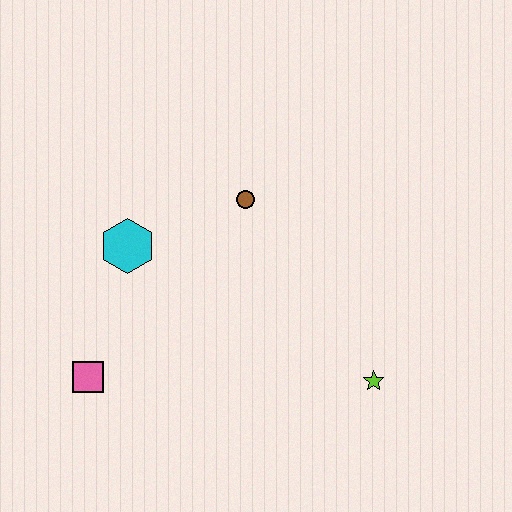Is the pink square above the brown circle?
No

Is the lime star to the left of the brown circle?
No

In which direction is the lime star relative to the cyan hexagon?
The lime star is to the right of the cyan hexagon.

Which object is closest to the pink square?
The cyan hexagon is closest to the pink square.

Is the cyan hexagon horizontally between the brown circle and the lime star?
No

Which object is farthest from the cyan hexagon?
The lime star is farthest from the cyan hexagon.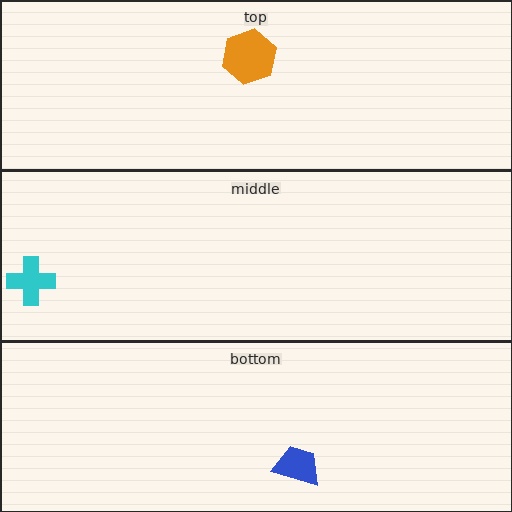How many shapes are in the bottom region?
1.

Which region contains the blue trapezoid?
The bottom region.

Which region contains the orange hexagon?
The top region.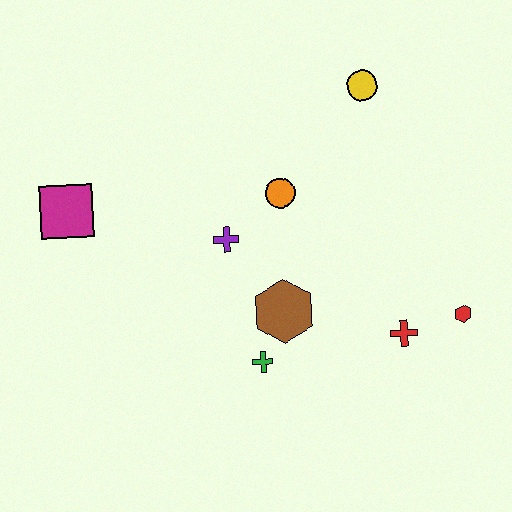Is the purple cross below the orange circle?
Yes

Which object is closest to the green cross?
The brown hexagon is closest to the green cross.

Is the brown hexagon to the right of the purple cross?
Yes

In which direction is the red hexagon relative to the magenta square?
The red hexagon is to the right of the magenta square.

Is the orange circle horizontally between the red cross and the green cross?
Yes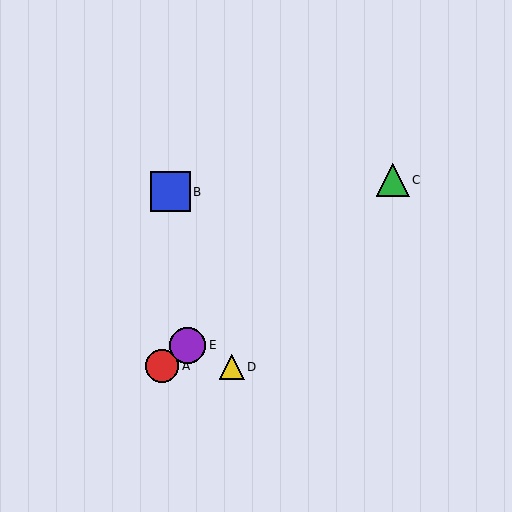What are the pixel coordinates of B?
Object B is at (170, 192).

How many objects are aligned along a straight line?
3 objects (A, C, E) are aligned along a straight line.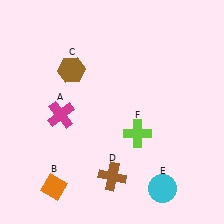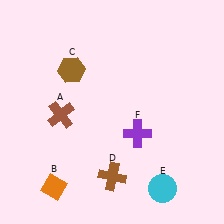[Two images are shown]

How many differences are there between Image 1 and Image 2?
There are 2 differences between the two images.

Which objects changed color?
A changed from magenta to brown. F changed from lime to purple.